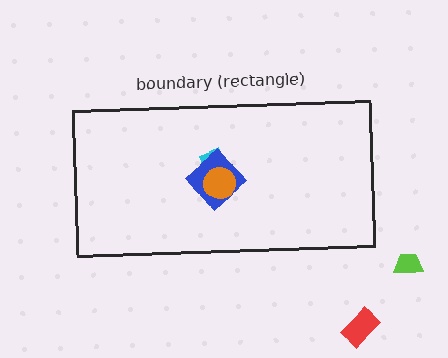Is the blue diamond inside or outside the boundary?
Inside.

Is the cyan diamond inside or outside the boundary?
Inside.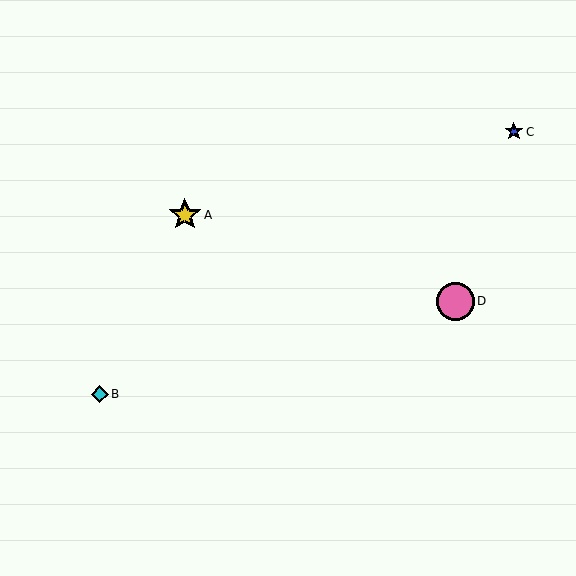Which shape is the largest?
The pink circle (labeled D) is the largest.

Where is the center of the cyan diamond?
The center of the cyan diamond is at (100, 394).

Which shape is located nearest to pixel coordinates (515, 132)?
The blue star (labeled C) at (514, 132) is nearest to that location.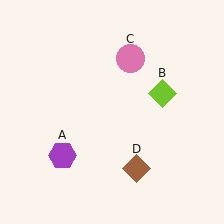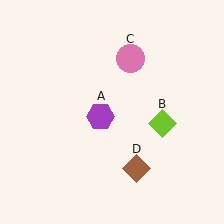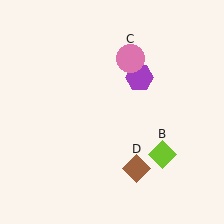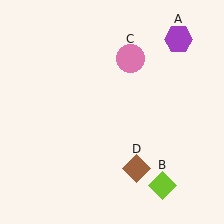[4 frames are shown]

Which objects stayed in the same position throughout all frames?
Pink circle (object C) and brown diamond (object D) remained stationary.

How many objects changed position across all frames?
2 objects changed position: purple hexagon (object A), lime diamond (object B).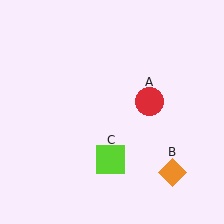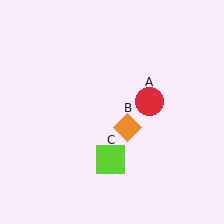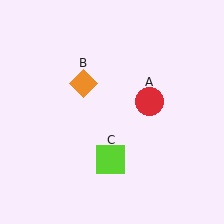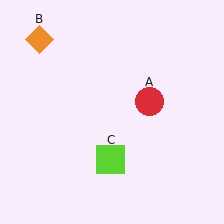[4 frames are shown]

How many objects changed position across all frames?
1 object changed position: orange diamond (object B).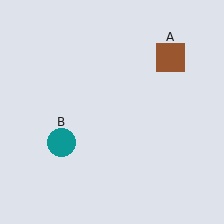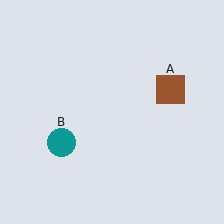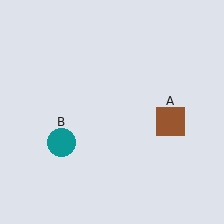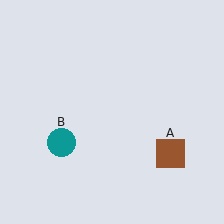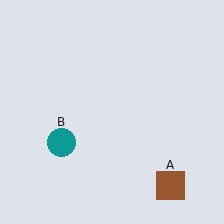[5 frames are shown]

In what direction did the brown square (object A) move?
The brown square (object A) moved down.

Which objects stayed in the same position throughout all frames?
Teal circle (object B) remained stationary.